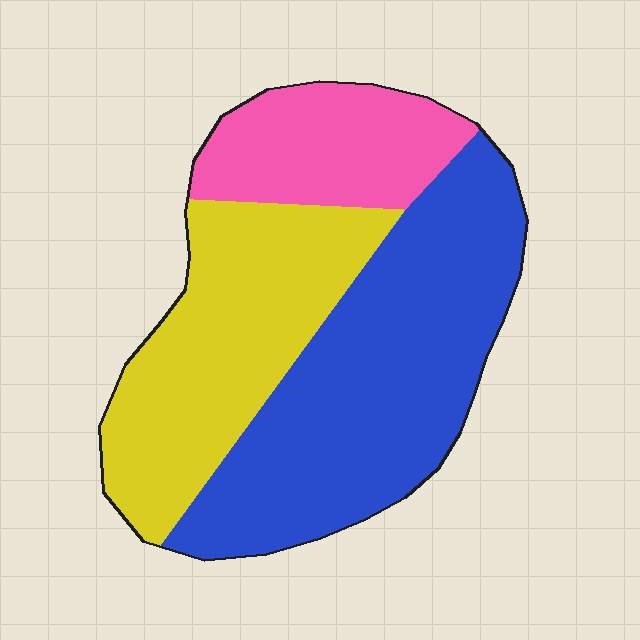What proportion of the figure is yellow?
Yellow covers roughly 35% of the figure.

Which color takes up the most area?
Blue, at roughly 45%.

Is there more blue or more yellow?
Blue.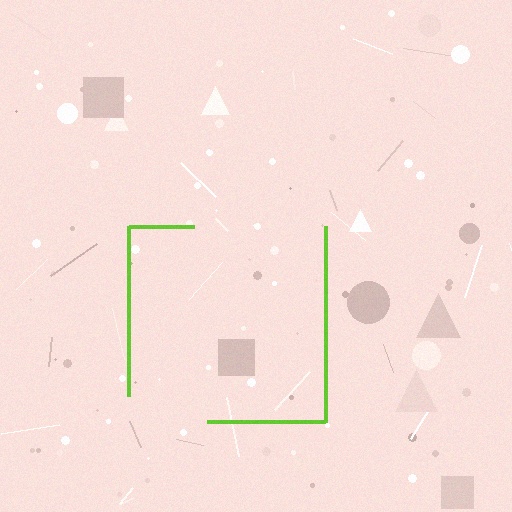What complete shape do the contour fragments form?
The contour fragments form a square.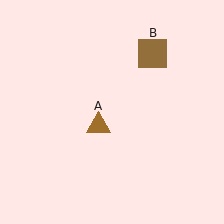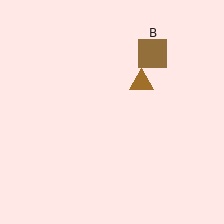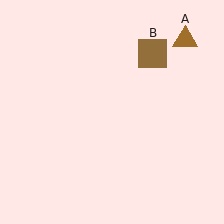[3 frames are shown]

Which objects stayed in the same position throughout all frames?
Brown square (object B) remained stationary.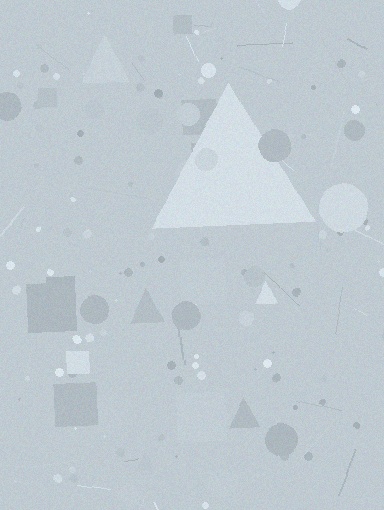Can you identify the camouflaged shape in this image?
The camouflaged shape is a triangle.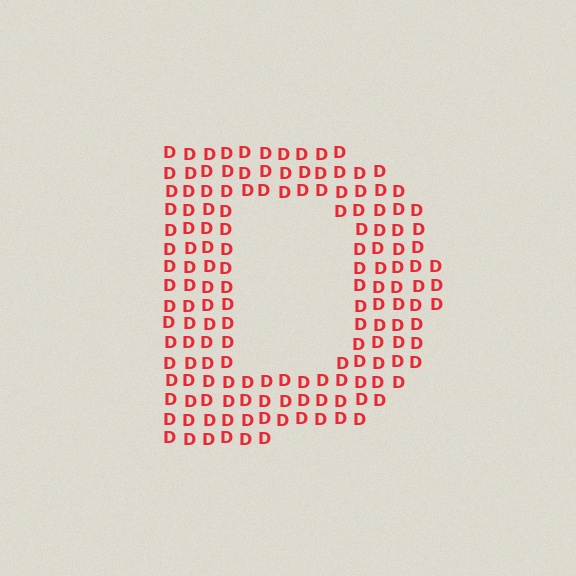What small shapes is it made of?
It is made of small letter D's.